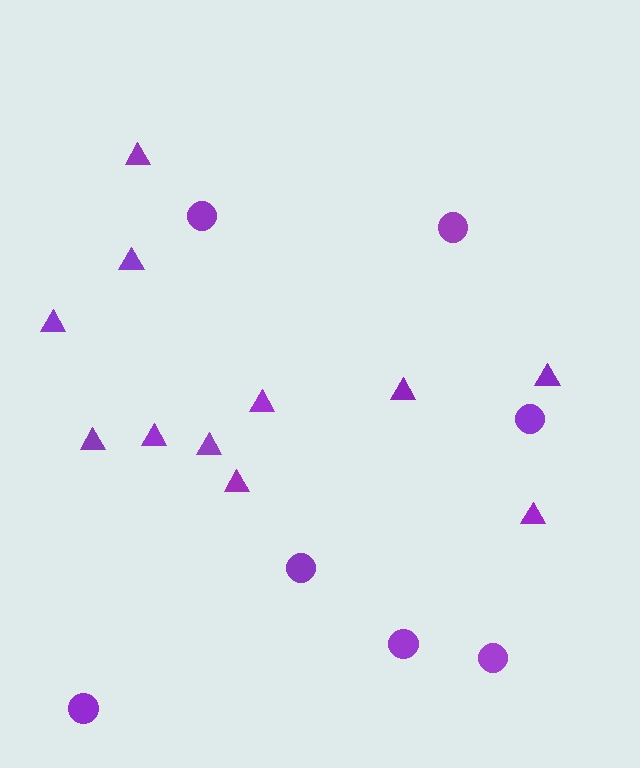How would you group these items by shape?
There are 2 groups: one group of triangles (11) and one group of circles (7).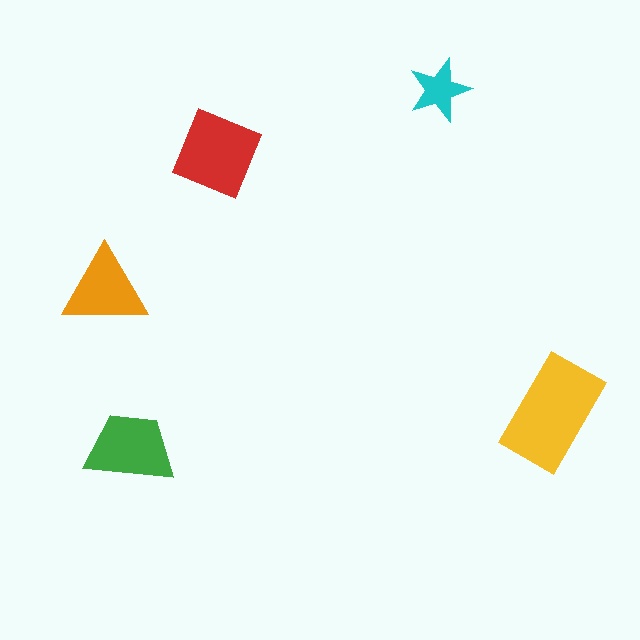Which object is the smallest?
The cyan star.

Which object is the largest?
The yellow rectangle.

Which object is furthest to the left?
The orange triangle is leftmost.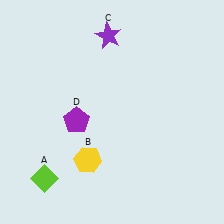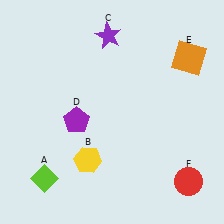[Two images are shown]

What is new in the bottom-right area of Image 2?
A red circle (F) was added in the bottom-right area of Image 2.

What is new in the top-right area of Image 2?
An orange square (E) was added in the top-right area of Image 2.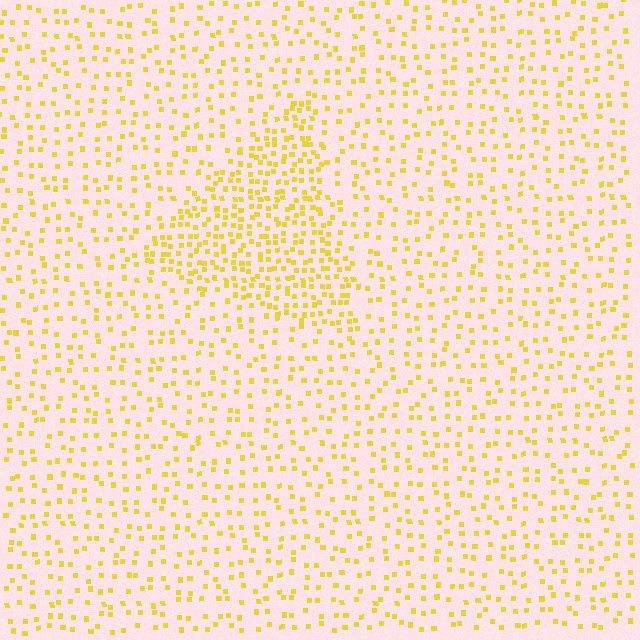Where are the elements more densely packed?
The elements are more densely packed inside the triangle boundary.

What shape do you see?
I see a triangle.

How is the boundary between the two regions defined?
The boundary is defined by a change in element density (approximately 2.1x ratio). All elements are the same color, size, and shape.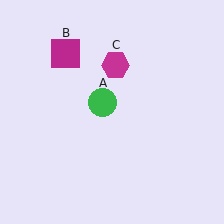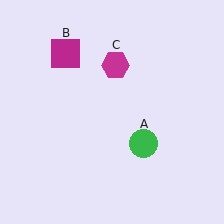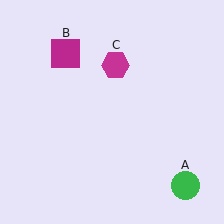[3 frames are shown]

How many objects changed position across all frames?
1 object changed position: green circle (object A).